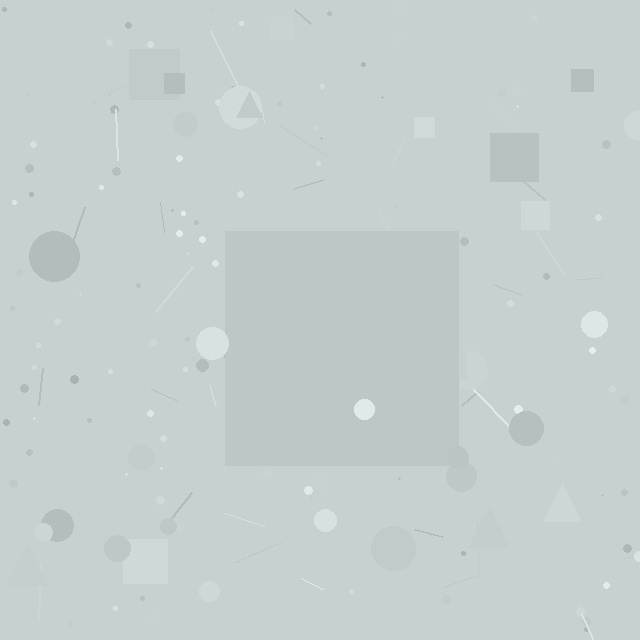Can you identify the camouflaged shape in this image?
The camouflaged shape is a square.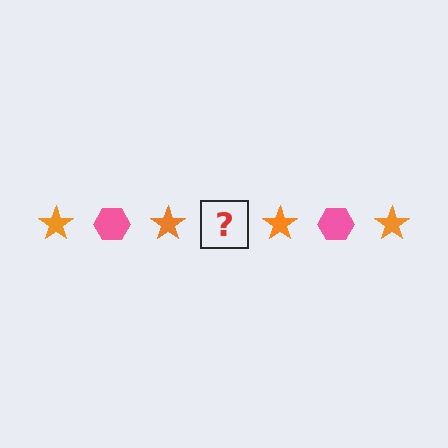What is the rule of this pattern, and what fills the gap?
The rule is that the pattern alternates between orange star and pink hexagon. The gap should be filled with a pink hexagon.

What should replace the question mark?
The question mark should be replaced with a pink hexagon.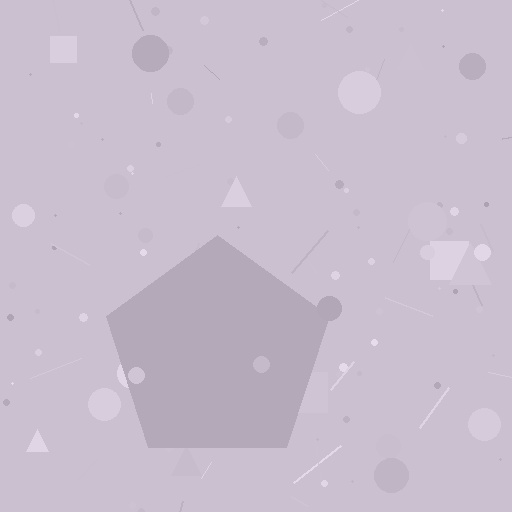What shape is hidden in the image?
A pentagon is hidden in the image.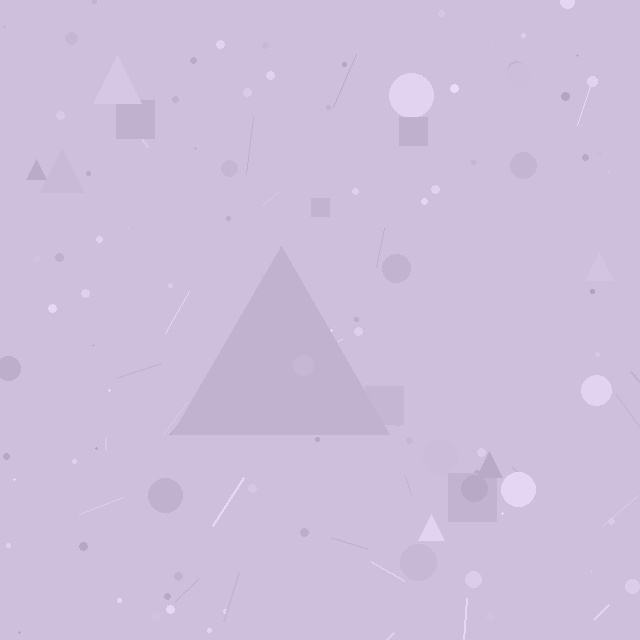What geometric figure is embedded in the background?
A triangle is embedded in the background.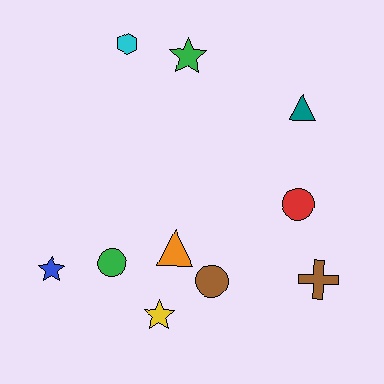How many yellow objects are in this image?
There is 1 yellow object.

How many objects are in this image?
There are 10 objects.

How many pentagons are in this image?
There are no pentagons.